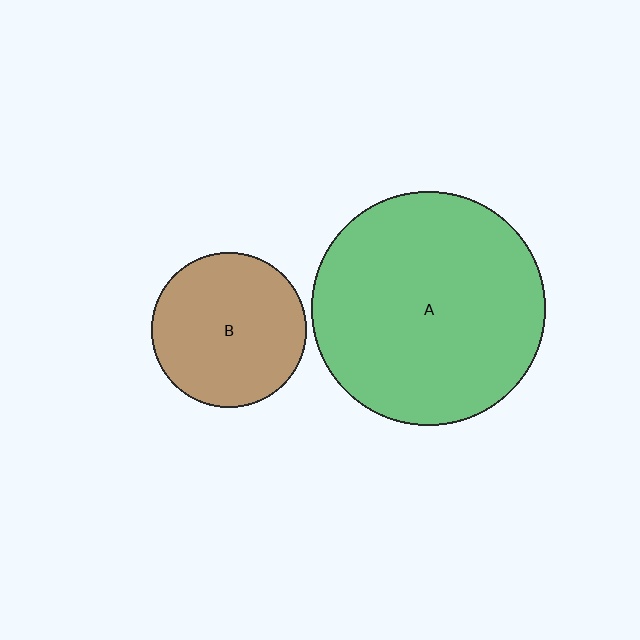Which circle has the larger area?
Circle A (green).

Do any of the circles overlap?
No, none of the circles overlap.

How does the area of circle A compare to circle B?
Approximately 2.3 times.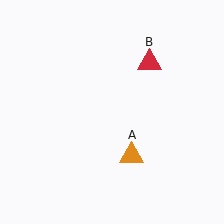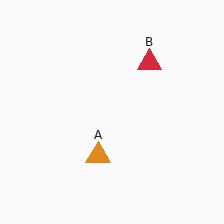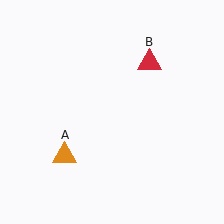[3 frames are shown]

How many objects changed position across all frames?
1 object changed position: orange triangle (object A).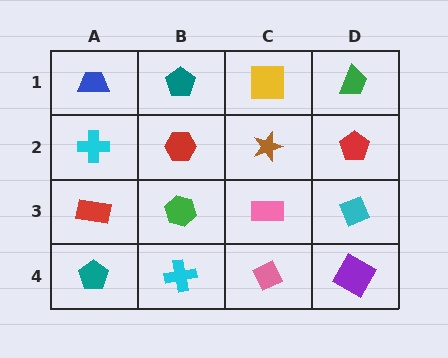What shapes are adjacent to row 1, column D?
A red pentagon (row 2, column D), a yellow square (row 1, column C).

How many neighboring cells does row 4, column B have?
3.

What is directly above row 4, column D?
A cyan diamond.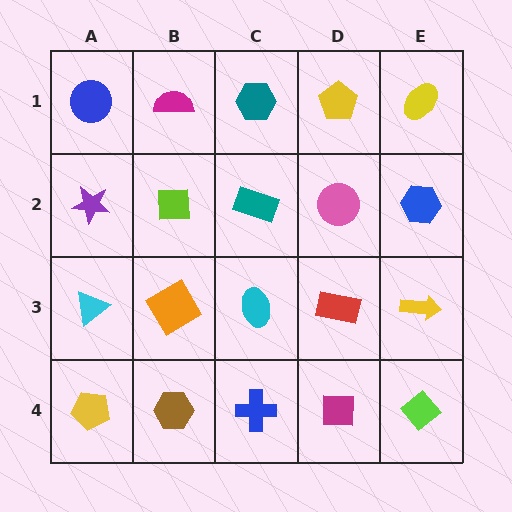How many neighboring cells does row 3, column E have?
3.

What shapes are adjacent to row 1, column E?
A blue hexagon (row 2, column E), a yellow pentagon (row 1, column D).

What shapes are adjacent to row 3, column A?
A purple star (row 2, column A), a yellow pentagon (row 4, column A), an orange diamond (row 3, column B).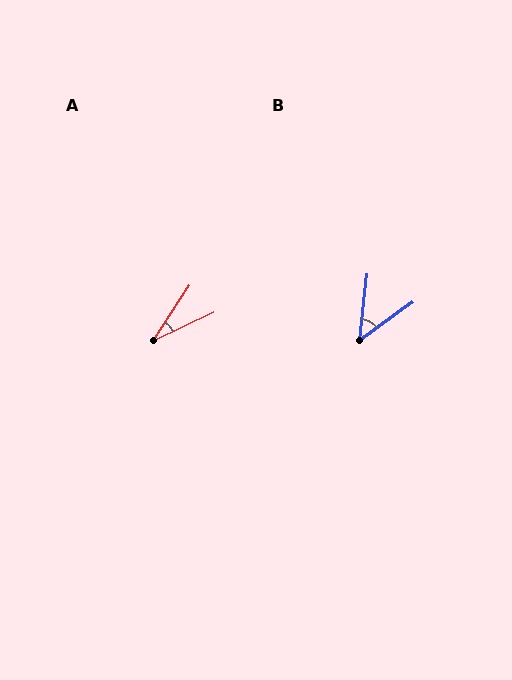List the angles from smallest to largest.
A (31°), B (48°).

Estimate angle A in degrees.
Approximately 31 degrees.